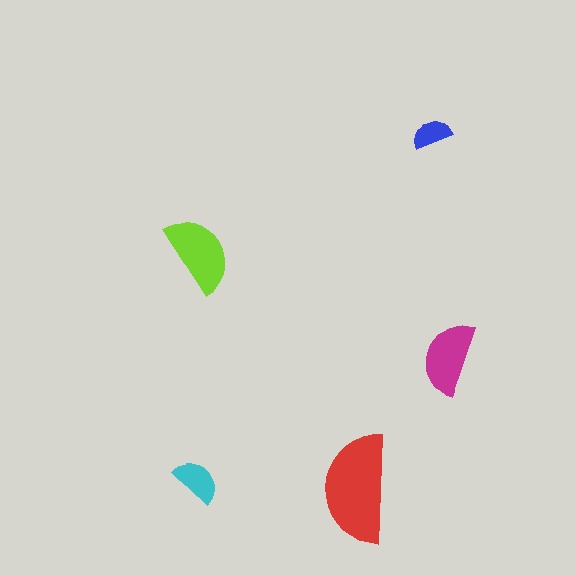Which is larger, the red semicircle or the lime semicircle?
The red one.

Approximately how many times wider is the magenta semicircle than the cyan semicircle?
About 1.5 times wider.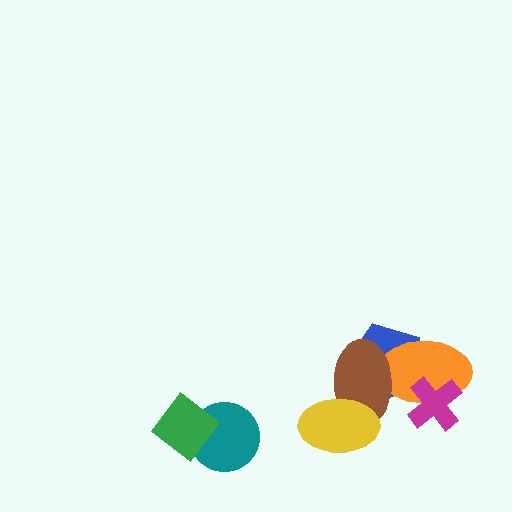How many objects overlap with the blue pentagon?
2 objects overlap with the blue pentagon.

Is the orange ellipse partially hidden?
Yes, it is partially covered by another shape.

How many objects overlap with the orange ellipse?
3 objects overlap with the orange ellipse.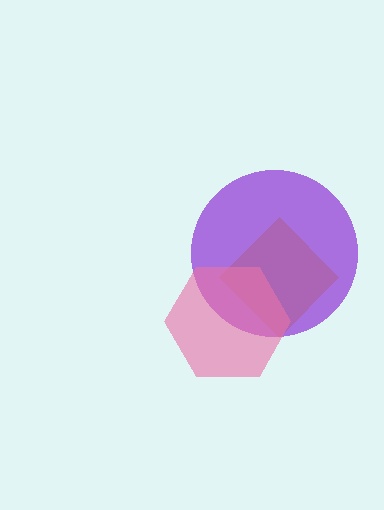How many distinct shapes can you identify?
There are 3 distinct shapes: a yellow diamond, a purple circle, a pink hexagon.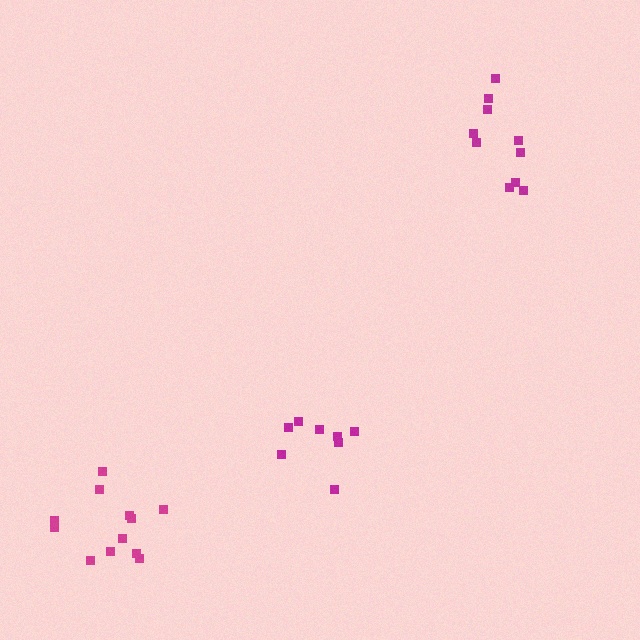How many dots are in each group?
Group 1: 8 dots, Group 2: 10 dots, Group 3: 12 dots (30 total).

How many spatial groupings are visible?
There are 3 spatial groupings.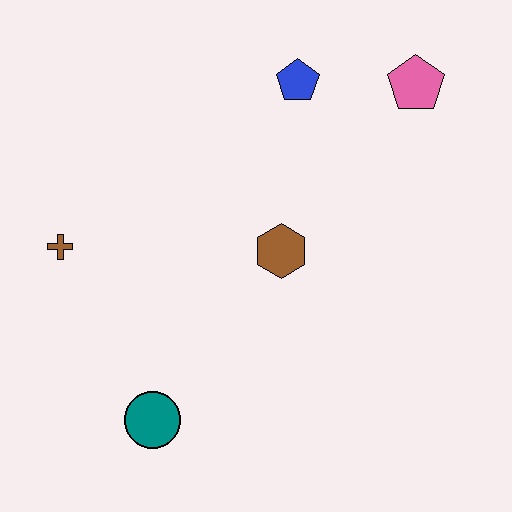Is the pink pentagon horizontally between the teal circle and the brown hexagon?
No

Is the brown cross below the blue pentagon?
Yes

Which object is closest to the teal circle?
The brown cross is closest to the teal circle.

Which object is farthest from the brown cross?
The pink pentagon is farthest from the brown cross.